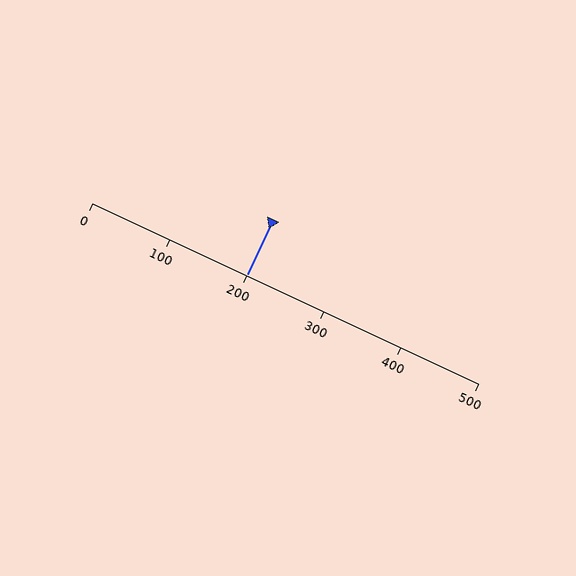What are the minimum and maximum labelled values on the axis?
The axis runs from 0 to 500.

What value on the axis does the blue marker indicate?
The marker indicates approximately 200.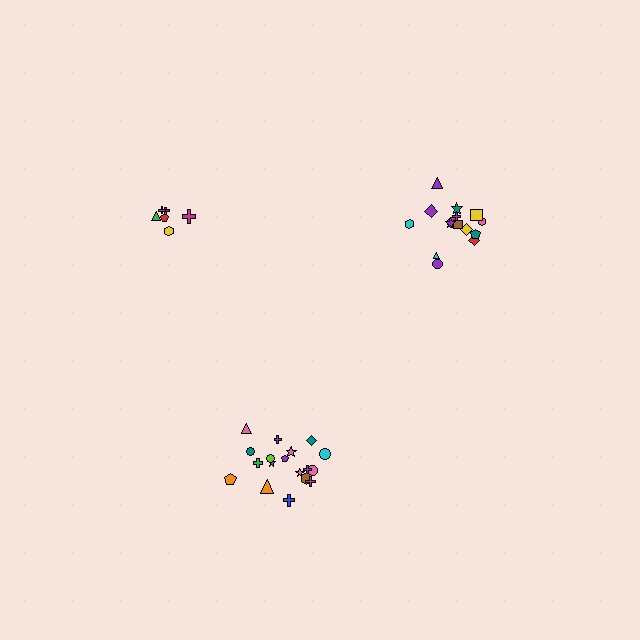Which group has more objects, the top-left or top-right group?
The top-right group.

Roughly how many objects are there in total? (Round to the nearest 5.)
Roughly 40 objects in total.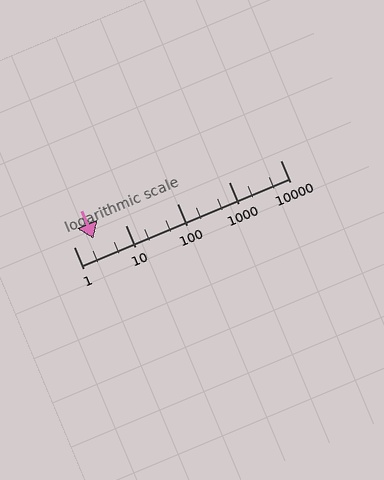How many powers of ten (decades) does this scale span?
The scale spans 4 decades, from 1 to 10000.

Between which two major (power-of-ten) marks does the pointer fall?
The pointer is between 1 and 10.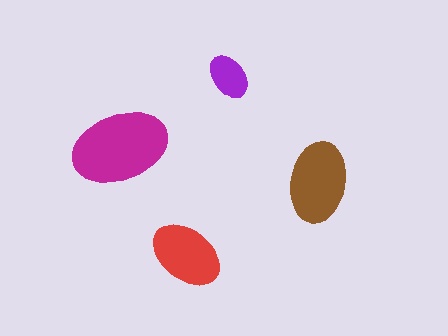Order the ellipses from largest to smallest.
the magenta one, the brown one, the red one, the purple one.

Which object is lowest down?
The red ellipse is bottommost.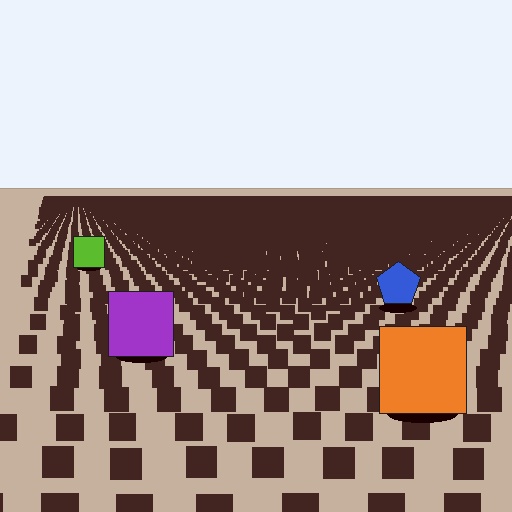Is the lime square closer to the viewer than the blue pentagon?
No. The blue pentagon is closer — you can tell from the texture gradient: the ground texture is coarser near it.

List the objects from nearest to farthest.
From nearest to farthest: the orange square, the purple square, the blue pentagon, the lime square.